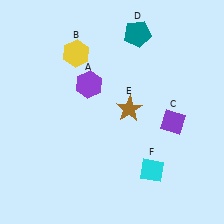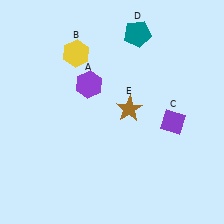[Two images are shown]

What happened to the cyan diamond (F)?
The cyan diamond (F) was removed in Image 2. It was in the bottom-right area of Image 1.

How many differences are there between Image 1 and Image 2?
There is 1 difference between the two images.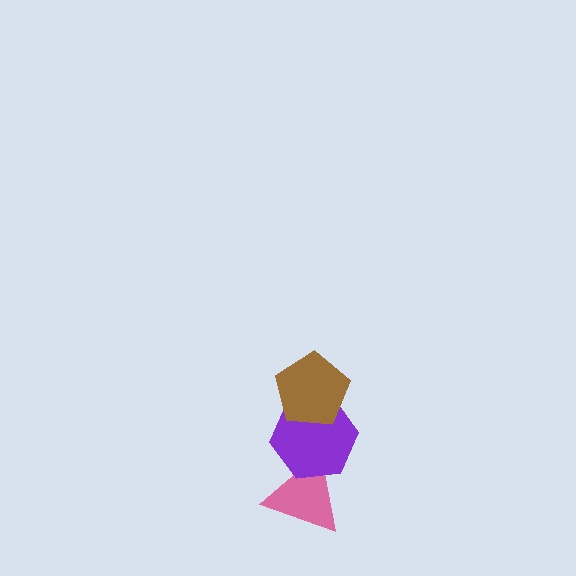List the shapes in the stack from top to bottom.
From top to bottom: the brown pentagon, the purple hexagon, the pink triangle.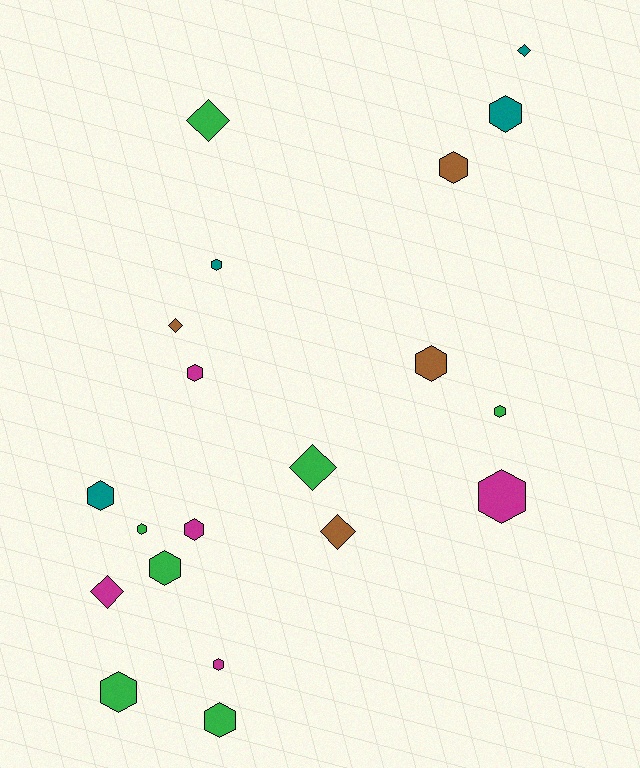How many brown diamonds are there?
There are 2 brown diamonds.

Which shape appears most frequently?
Hexagon, with 14 objects.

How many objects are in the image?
There are 20 objects.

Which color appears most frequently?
Green, with 7 objects.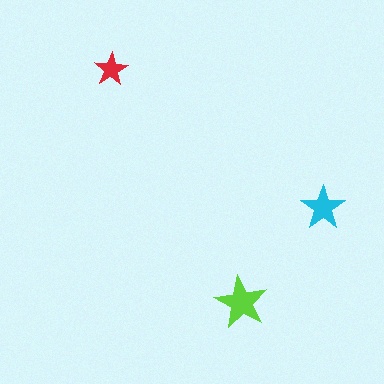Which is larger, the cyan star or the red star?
The cyan one.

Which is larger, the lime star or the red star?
The lime one.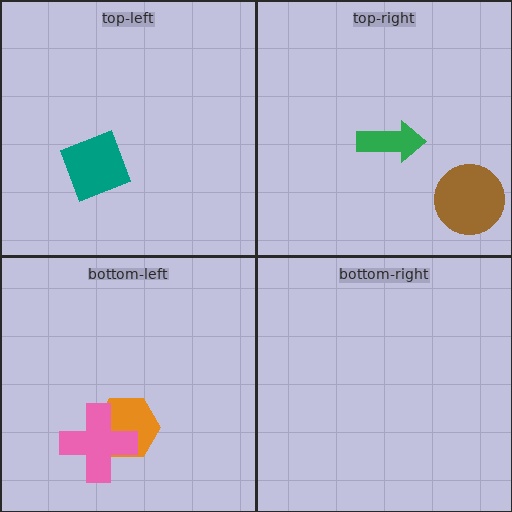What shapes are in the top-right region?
The brown circle, the green arrow.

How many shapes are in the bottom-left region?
2.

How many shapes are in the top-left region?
1.